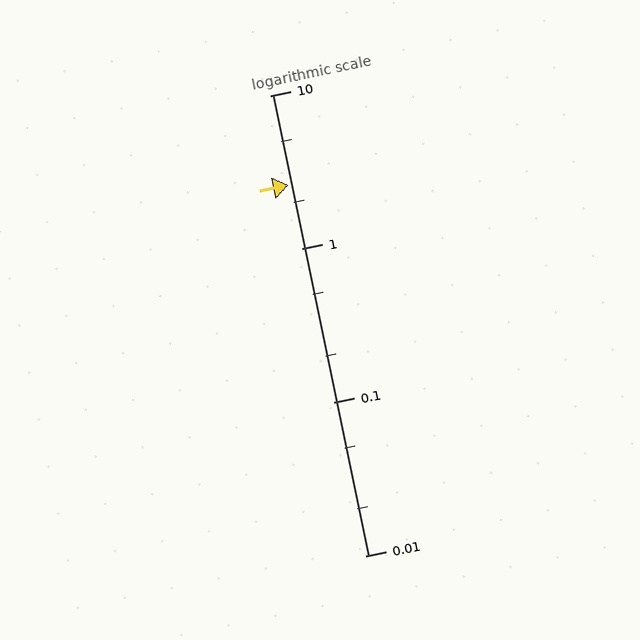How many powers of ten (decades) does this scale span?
The scale spans 3 decades, from 0.01 to 10.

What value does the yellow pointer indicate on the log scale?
The pointer indicates approximately 2.6.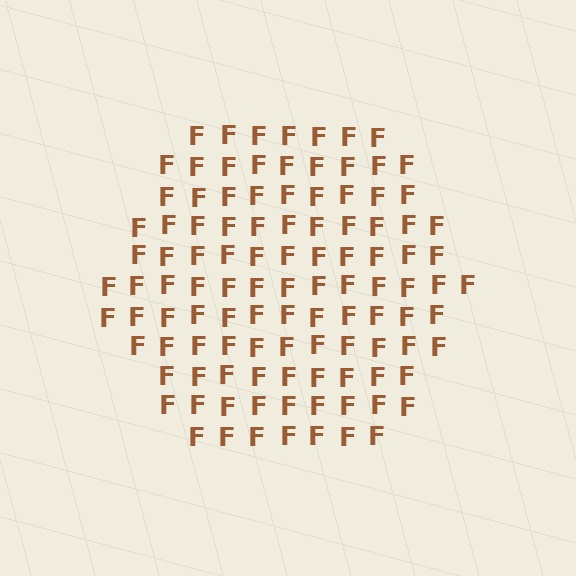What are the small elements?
The small elements are letter F's.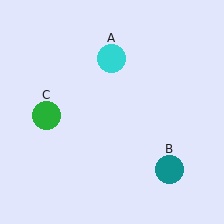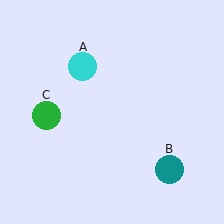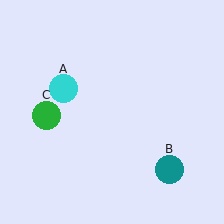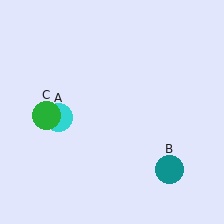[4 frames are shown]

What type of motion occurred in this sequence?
The cyan circle (object A) rotated counterclockwise around the center of the scene.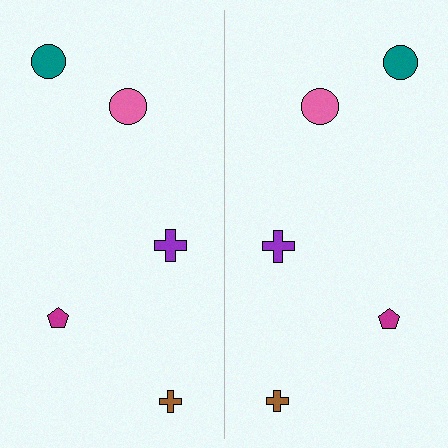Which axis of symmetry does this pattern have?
The pattern has a vertical axis of symmetry running through the center of the image.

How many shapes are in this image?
There are 10 shapes in this image.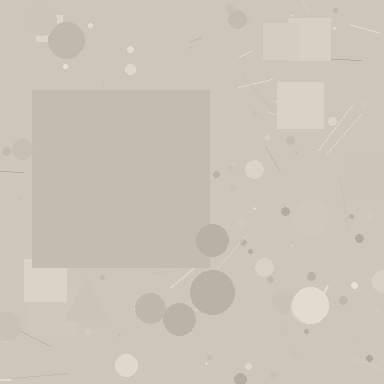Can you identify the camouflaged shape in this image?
The camouflaged shape is a square.